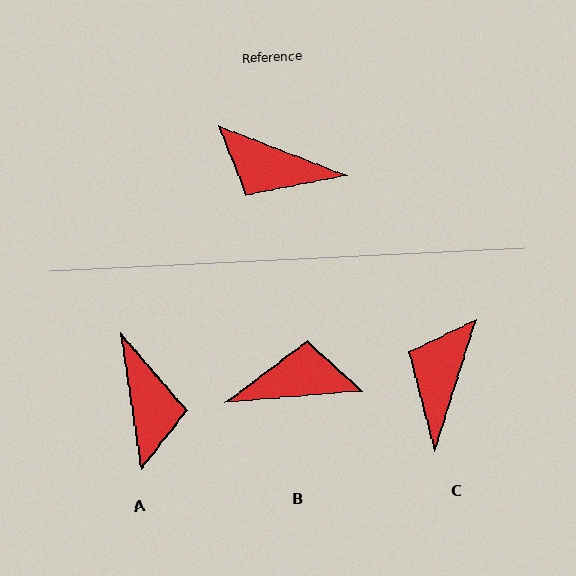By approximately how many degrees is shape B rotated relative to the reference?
Approximately 154 degrees clockwise.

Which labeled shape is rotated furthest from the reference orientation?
B, about 154 degrees away.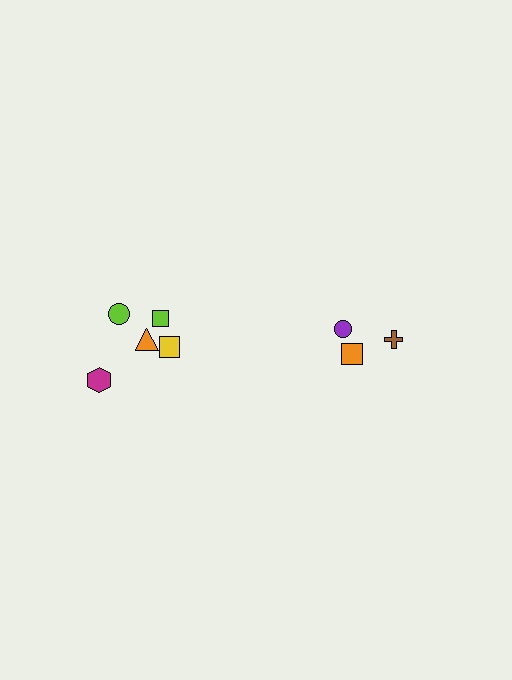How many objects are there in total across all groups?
There are 8 objects.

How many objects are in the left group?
There are 5 objects.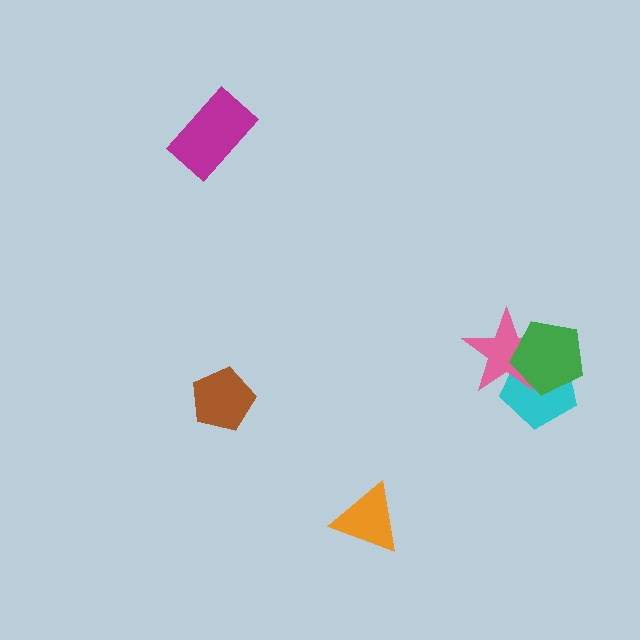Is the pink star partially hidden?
Yes, it is partially covered by another shape.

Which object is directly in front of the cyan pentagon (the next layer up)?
The pink star is directly in front of the cyan pentagon.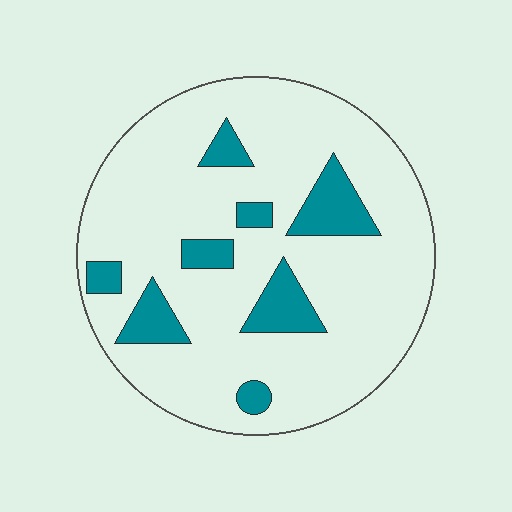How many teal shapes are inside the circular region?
8.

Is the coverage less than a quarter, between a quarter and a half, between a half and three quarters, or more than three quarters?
Less than a quarter.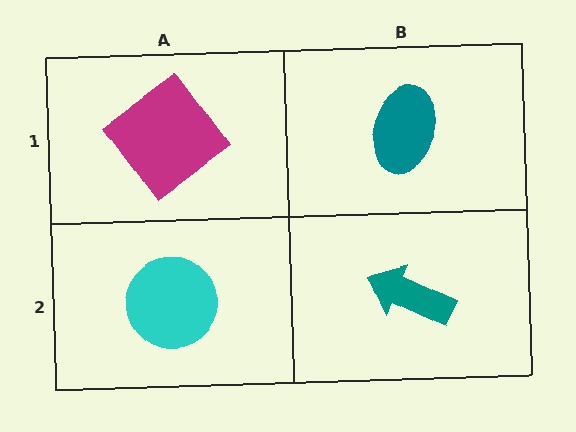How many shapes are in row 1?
2 shapes.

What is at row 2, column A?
A cyan circle.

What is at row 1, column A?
A magenta diamond.